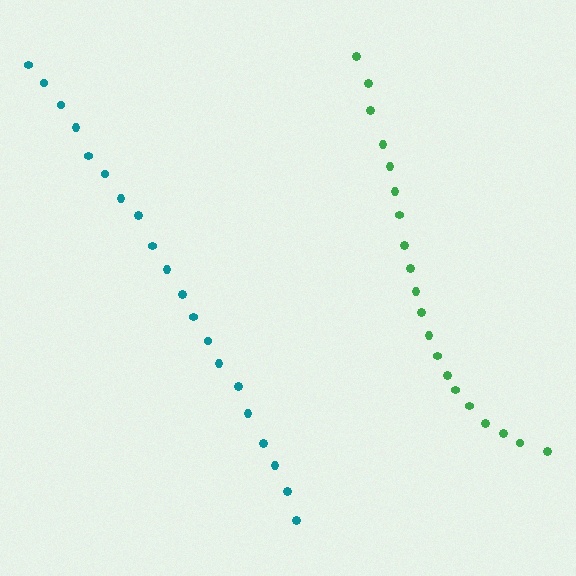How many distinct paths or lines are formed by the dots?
There are 2 distinct paths.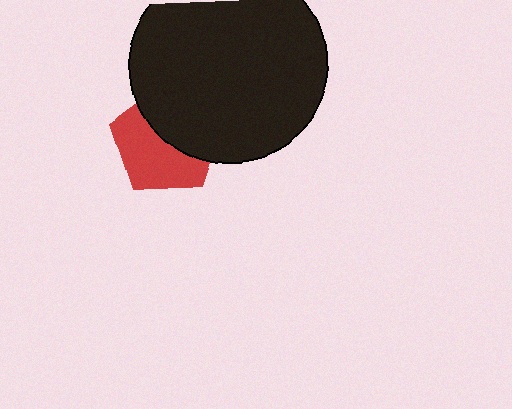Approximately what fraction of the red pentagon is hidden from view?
Roughly 46% of the red pentagon is hidden behind the black circle.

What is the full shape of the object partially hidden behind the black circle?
The partially hidden object is a red pentagon.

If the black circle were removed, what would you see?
You would see the complete red pentagon.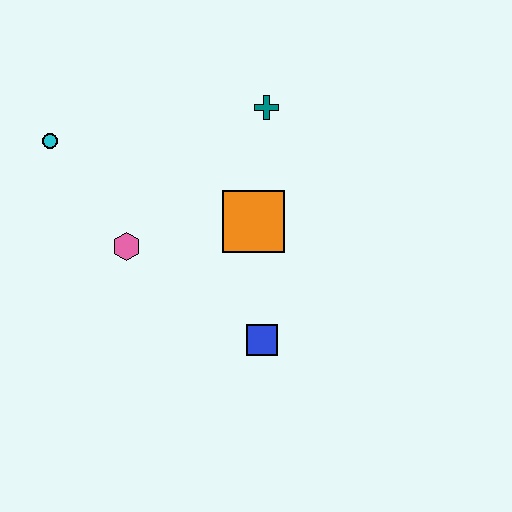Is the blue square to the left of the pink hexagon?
No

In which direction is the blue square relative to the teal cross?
The blue square is below the teal cross.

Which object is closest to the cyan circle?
The pink hexagon is closest to the cyan circle.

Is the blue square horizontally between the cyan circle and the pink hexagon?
No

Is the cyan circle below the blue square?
No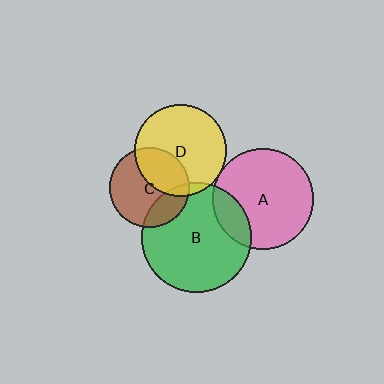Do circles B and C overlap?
Yes.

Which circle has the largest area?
Circle B (green).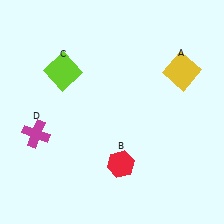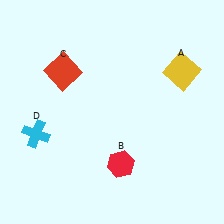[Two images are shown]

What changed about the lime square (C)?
In Image 1, C is lime. In Image 2, it changed to red.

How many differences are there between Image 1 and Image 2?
There are 2 differences between the two images.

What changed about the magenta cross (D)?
In Image 1, D is magenta. In Image 2, it changed to cyan.